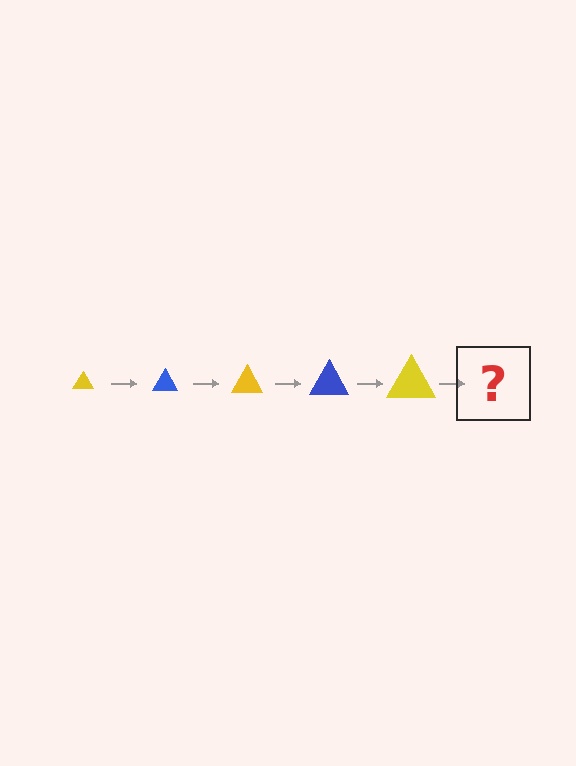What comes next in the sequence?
The next element should be a blue triangle, larger than the previous one.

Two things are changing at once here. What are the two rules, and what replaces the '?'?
The two rules are that the triangle grows larger each step and the color cycles through yellow and blue. The '?' should be a blue triangle, larger than the previous one.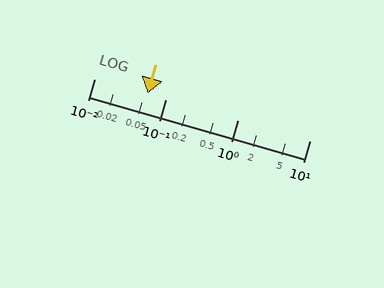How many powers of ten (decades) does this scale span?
The scale spans 3 decades, from 0.01 to 10.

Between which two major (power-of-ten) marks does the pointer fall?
The pointer is between 0.01 and 0.1.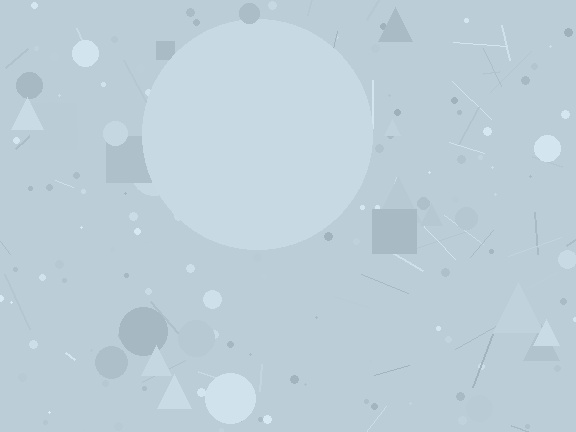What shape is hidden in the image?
A circle is hidden in the image.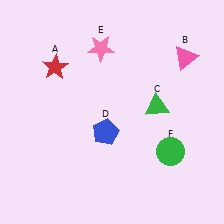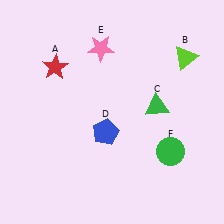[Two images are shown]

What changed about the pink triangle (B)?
In Image 1, B is pink. In Image 2, it changed to lime.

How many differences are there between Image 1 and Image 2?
There is 1 difference between the two images.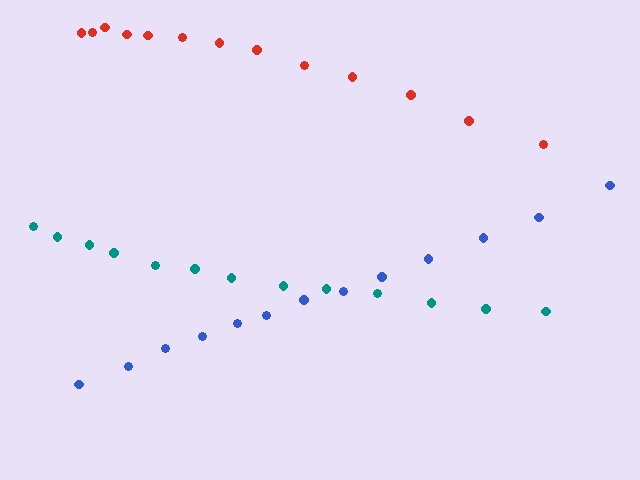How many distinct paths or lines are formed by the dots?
There are 3 distinct paths.